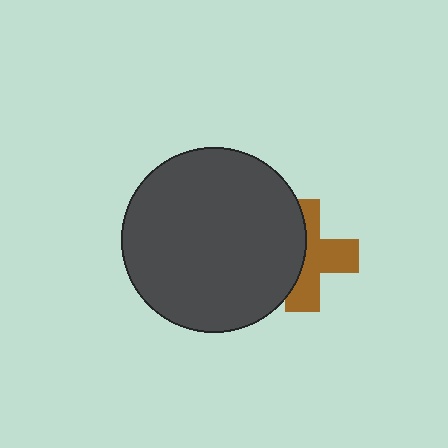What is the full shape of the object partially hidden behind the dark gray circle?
The partially hidden object is a brown cross.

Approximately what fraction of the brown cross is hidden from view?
Roughly 46% of the brown cross is hidden behind the dark gray circle.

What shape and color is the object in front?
The object in front is a dark gray circle.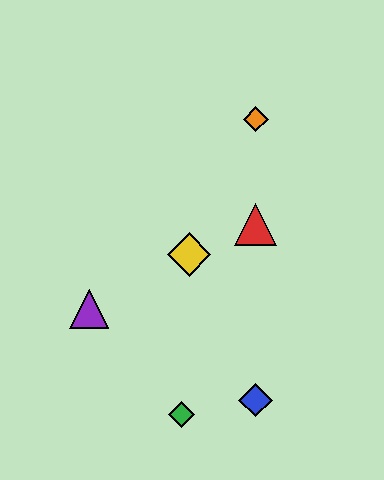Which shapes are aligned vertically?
The red triangle, the blue diamond, the orange diamond are aligned vertically.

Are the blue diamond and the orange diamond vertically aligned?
Yes, both are at x≈256.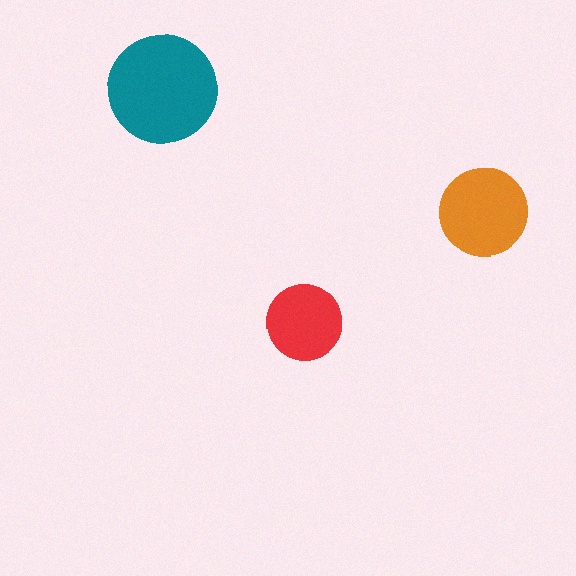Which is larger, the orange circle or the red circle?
The orange one.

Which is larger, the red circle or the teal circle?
The teal one.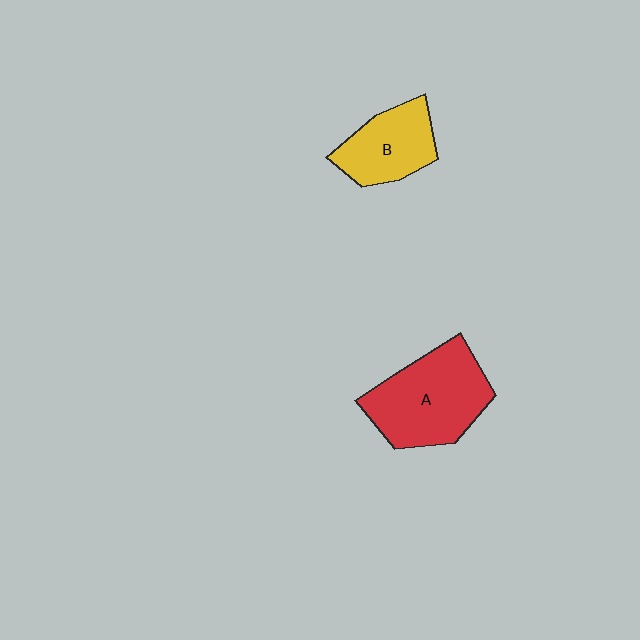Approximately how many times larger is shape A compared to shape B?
Approximately 1.6 times.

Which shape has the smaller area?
Shape B (yellow).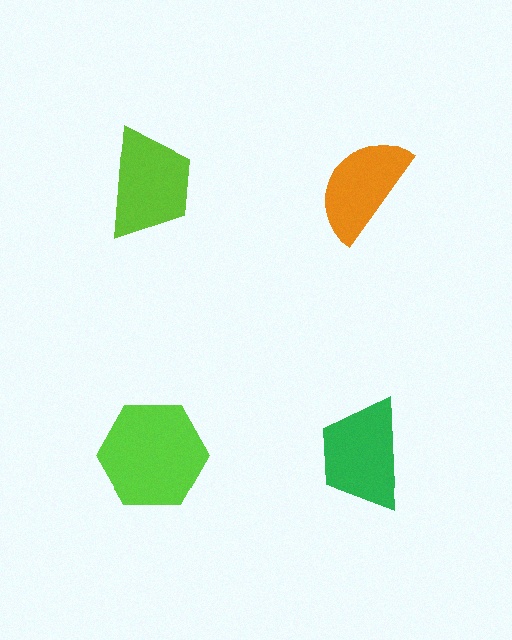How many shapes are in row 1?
2 shapes.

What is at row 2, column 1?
A lime hexagon.